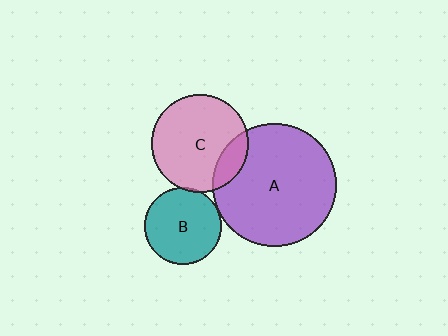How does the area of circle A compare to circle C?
Approximately 1.6 times.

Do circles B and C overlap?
Yes.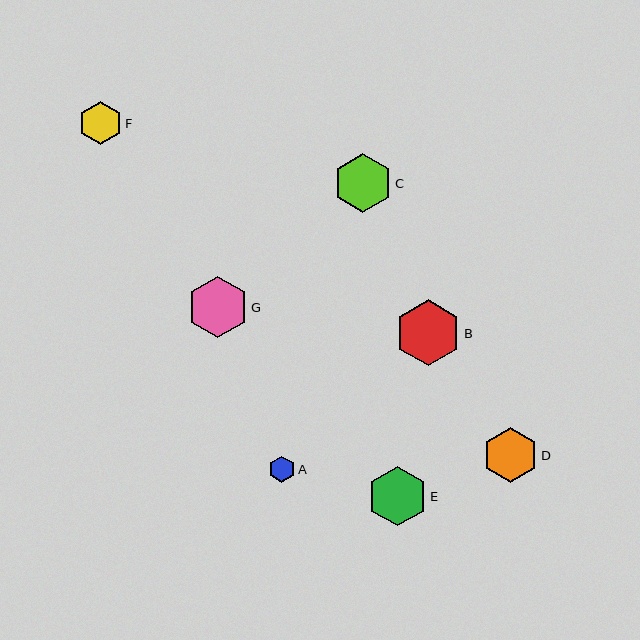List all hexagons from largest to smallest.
From largest to smallest: B, G, E, C, D, F, A.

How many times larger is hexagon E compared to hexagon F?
Hexagon E is approximately 1.4 times the size of hexagon F.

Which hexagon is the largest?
Hexagon B is the largest with a size of approximately 66 pixels.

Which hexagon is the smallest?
Hexagon A is the smallest with a size of approximately 26 pixels.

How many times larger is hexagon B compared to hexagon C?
Hexagon B is approximately 1.1 times the size of hexagon C.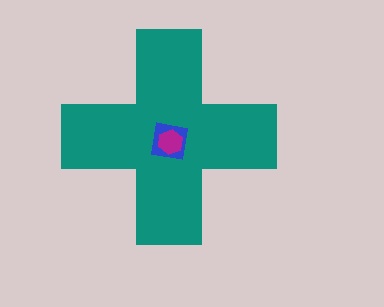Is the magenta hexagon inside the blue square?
Yes.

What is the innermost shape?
The magenta hexagon.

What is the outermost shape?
The teal cross.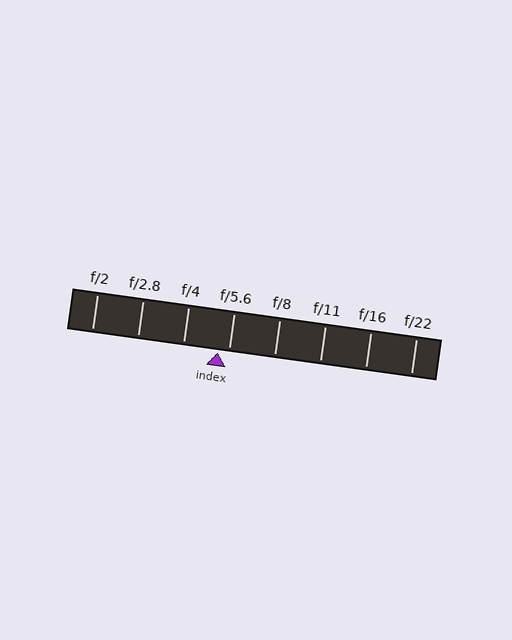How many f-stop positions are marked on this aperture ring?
There are 8 f-stop positions marked.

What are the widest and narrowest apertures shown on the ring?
The widest aperture shown is f/2 and the narrowest is f/22.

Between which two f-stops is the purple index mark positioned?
The index mark is between f/4 and f/5.6.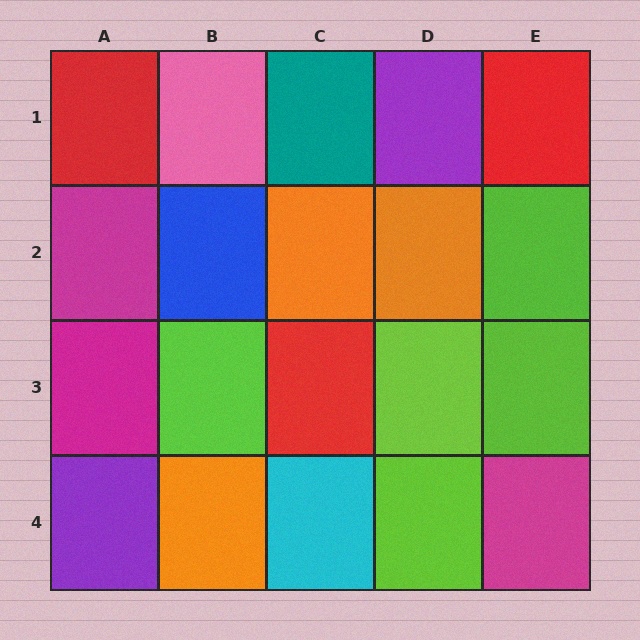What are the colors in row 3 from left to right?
Magenta, lime, red, lime, lime.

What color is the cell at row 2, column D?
Orange.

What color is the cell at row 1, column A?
Red.